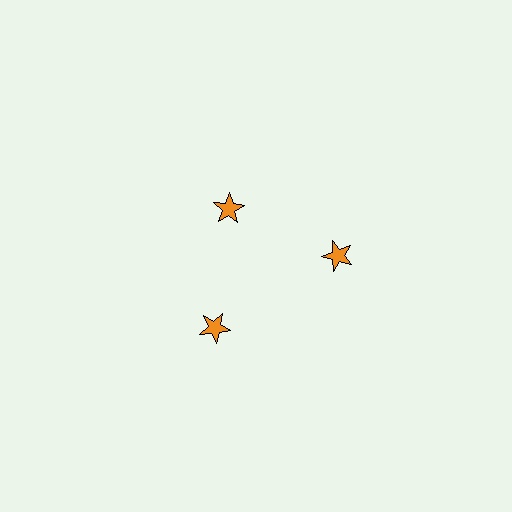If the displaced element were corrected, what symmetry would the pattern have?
It would have 3-fold rotational symmetry — the pattern would map onto itself every 120 degrees.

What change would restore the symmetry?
The symmetry would be restored by moving it outward, back onto the ring so that all 3 stars sit at equal angles and equal distance from the center.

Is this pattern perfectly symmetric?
No. The 3 orange stars are arranged in a ring, but one element near the 11 o'clock position is pulled inward toward the center, breaking the 3-fold rotational symmetry.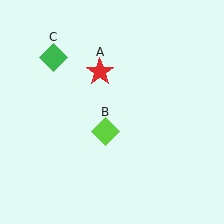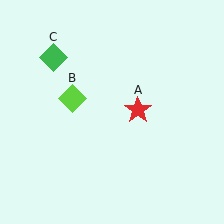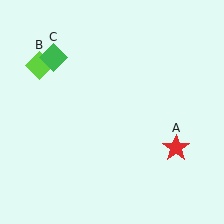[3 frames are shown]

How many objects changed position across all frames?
2 objects changed position: red star (object A), lime diamond (object B).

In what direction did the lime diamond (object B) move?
The lime diamond (object B) moved up and to the left.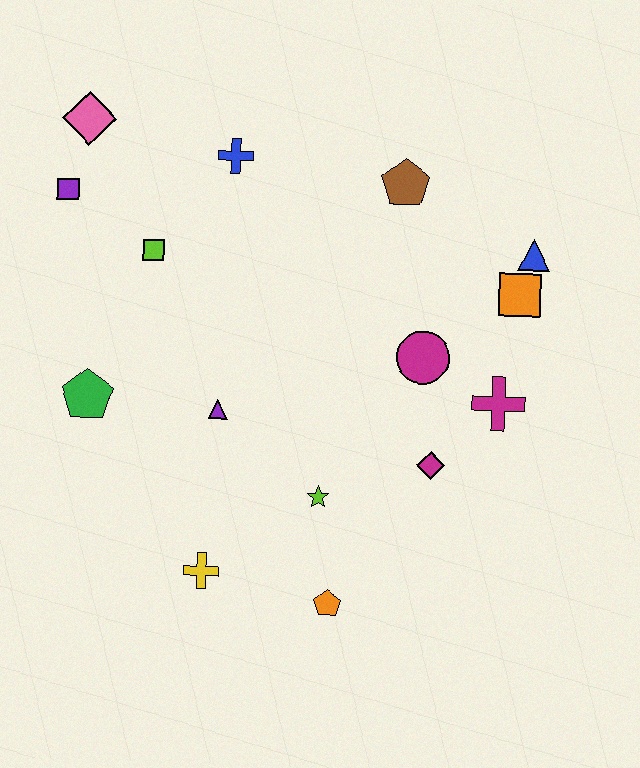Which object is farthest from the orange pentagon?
The pink diamond is farthest from the orange pentagon.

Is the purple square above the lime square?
Yes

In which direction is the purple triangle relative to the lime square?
The purple triangle is below the lime square.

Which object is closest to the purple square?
The pink diamond is closest to the purple square.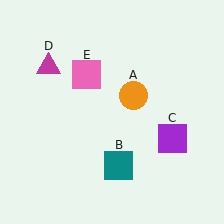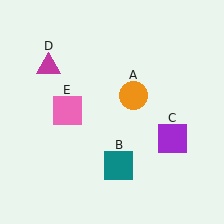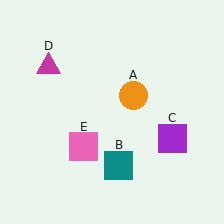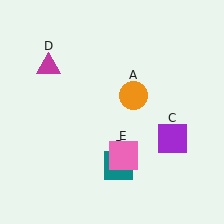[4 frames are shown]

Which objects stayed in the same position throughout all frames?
Orange circle (object A) and teal square (object B) and purple square (object C) and magenta triangle (object D) remained stationary.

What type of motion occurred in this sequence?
The pink square (object E) rotated counterclockwise around the center of the scene.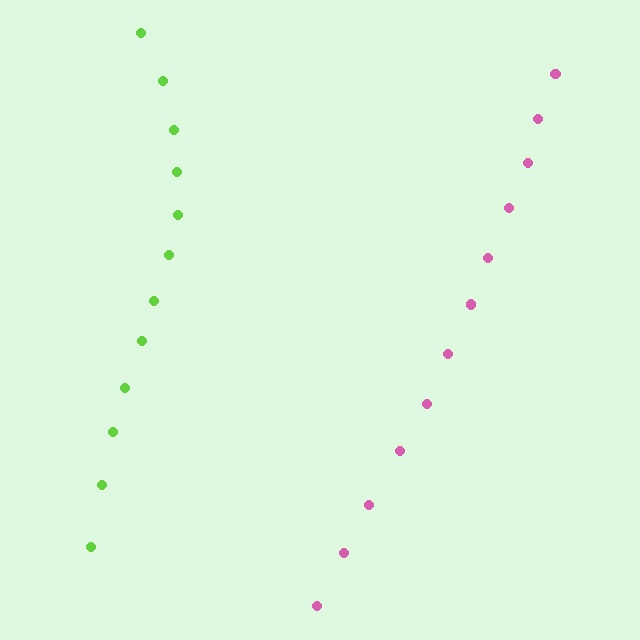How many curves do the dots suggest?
There are 2 distinct paths.